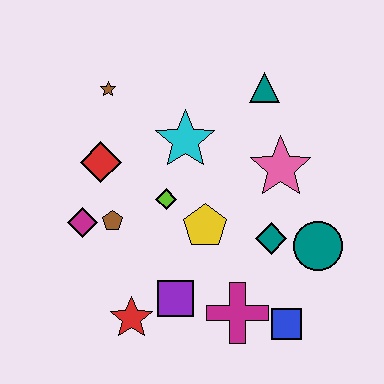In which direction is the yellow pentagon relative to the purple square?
The yellow pentagon is above the purple square.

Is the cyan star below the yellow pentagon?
No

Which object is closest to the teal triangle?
The pink star is closest to the teal triangle.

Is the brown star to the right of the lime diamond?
No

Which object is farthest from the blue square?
The brown star is farthest from the blue square.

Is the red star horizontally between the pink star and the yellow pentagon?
No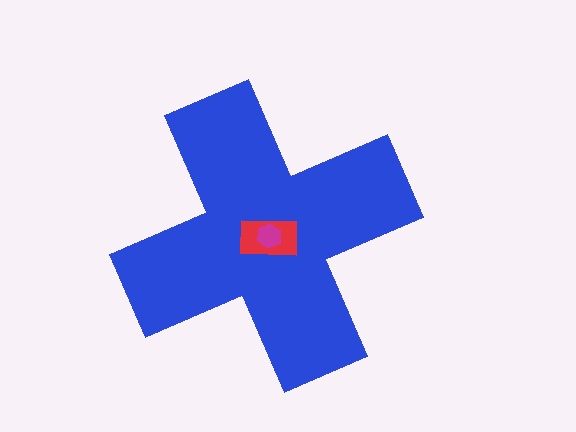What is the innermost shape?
The magenta hexagon.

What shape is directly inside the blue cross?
The red rectangle.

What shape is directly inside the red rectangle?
The magenta hexagon.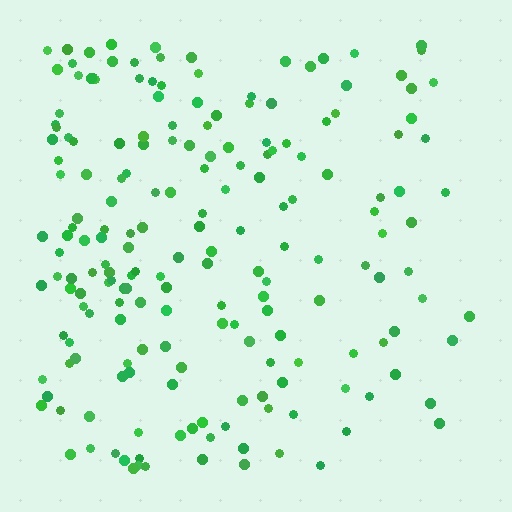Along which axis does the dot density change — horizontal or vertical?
Horizontal.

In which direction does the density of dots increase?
From right to left, with the left side densest.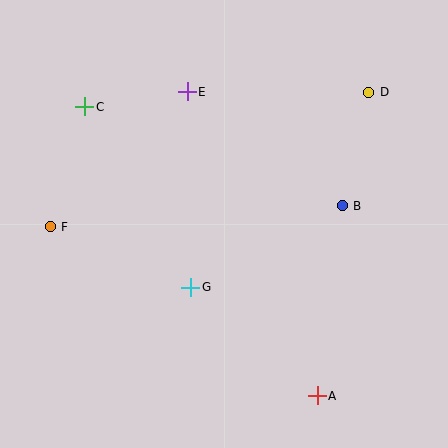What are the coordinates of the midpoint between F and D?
The midpoint between F and D is at (209, 160).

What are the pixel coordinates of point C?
Point C is at (85, 107).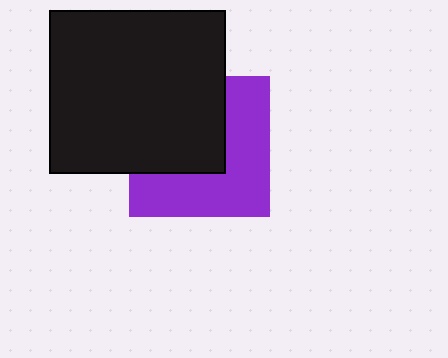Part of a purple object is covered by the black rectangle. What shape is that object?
It is a square.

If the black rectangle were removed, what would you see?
You would see the complete purple square.